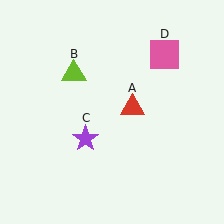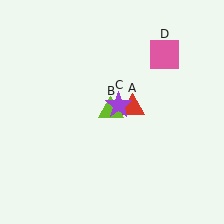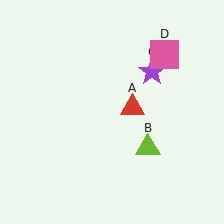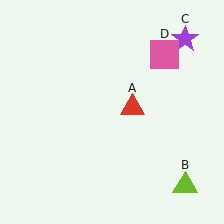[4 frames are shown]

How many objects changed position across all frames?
2 objects changed position: lime triangle (object B), purple star (object C).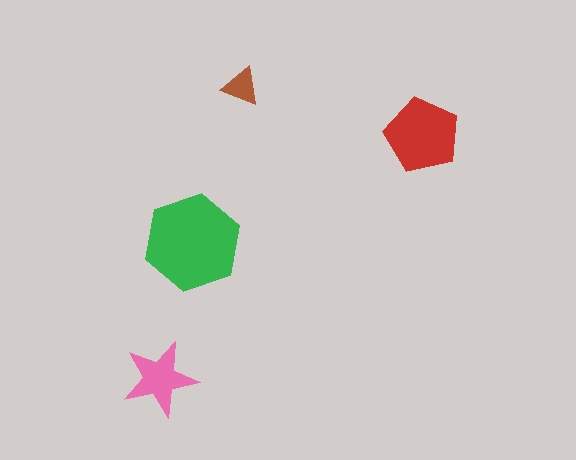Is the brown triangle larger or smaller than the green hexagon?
Smaller.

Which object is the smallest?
The brown triangle.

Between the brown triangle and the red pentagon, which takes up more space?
The red pentagon.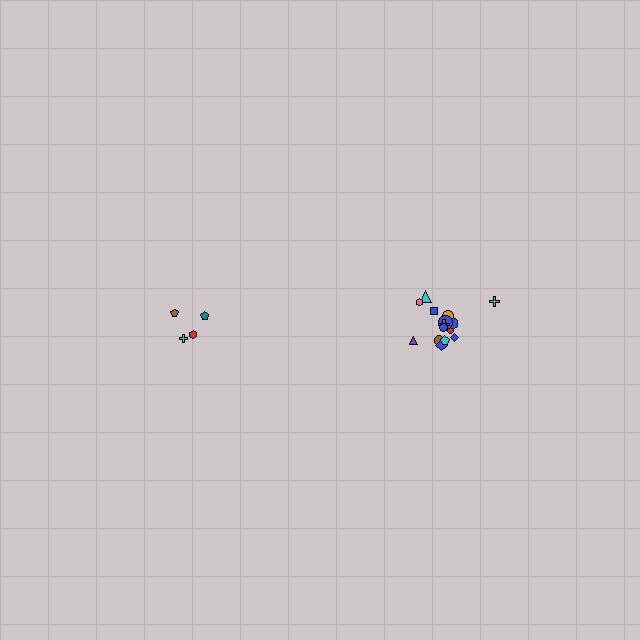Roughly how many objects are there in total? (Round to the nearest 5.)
Roughly 20 objects in total.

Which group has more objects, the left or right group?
The right group.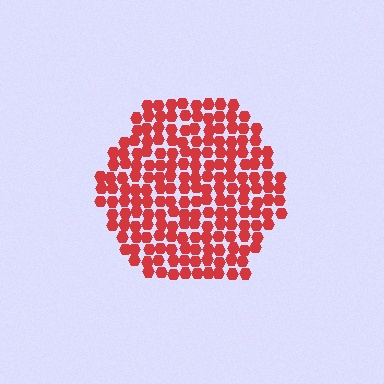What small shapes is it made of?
It is made of small hexagons.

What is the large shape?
The large shape is a hexagon.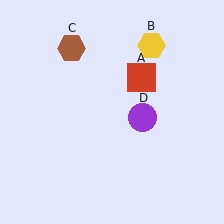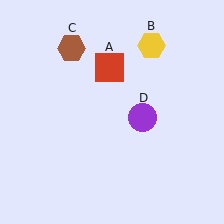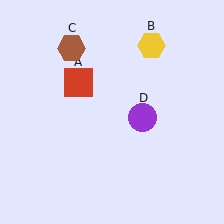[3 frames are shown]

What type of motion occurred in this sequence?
The red square (object A) rotated counterclockwise around the center of the scene.